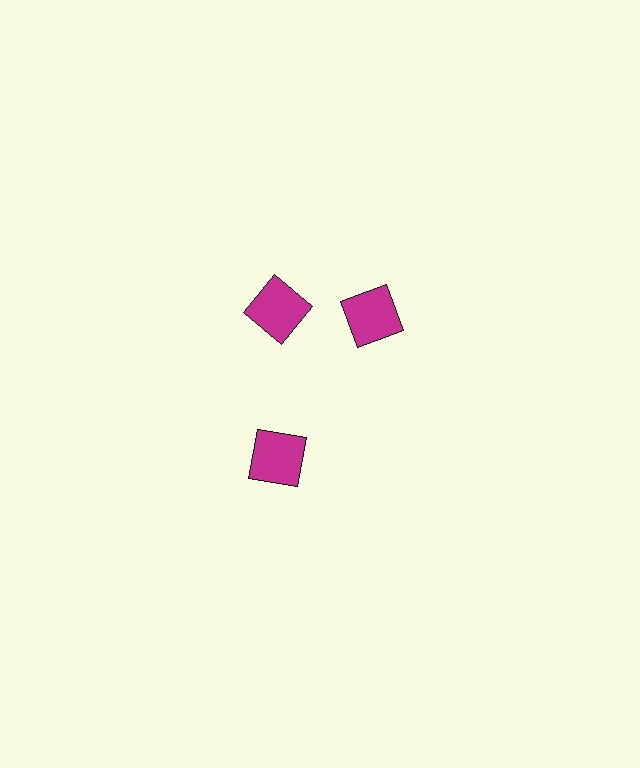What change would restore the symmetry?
The symmetry would be restored by rotating it back into even spacing with its neighbors so that all 3 squares sit at equal angles and equal distance from the center.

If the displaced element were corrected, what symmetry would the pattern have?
It would have 3-fold rotational symmetry — the pattern would map onto itself every 120 degrees.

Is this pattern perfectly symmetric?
No. The 3 magenta squares are arranged in a ring, but one element near the 3 o'clock position is rotated out of alignment along the ring, breaking the 3-fold rotational symmetry.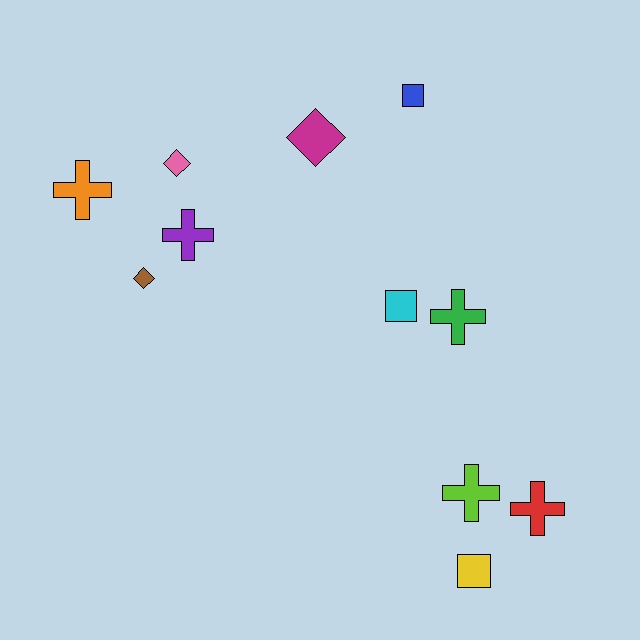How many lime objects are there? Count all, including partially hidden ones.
There is 1 lime object.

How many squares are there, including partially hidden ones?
There are 3 squares.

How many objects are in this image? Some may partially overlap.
There are 11 objects.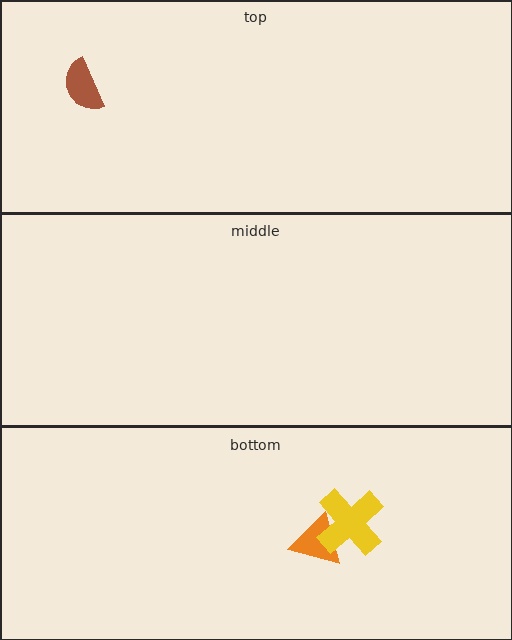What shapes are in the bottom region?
The orange triangle, the yellow cross.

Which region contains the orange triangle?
The bottom region.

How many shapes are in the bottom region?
2.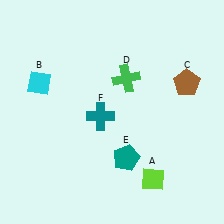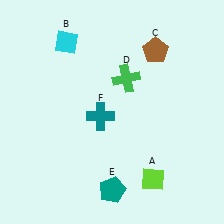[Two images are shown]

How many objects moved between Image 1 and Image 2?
3 objects moved between the two images.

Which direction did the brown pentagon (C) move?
The brown pentagon (C) moved up.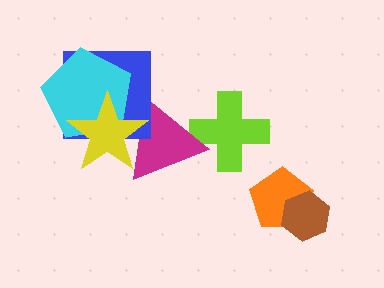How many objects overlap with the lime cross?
1 object overlaps with the lime cross.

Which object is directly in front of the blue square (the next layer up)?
The cyan pentagon is directly in front of the blue square.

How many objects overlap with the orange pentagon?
1 object overlaps with the orange pentagon.